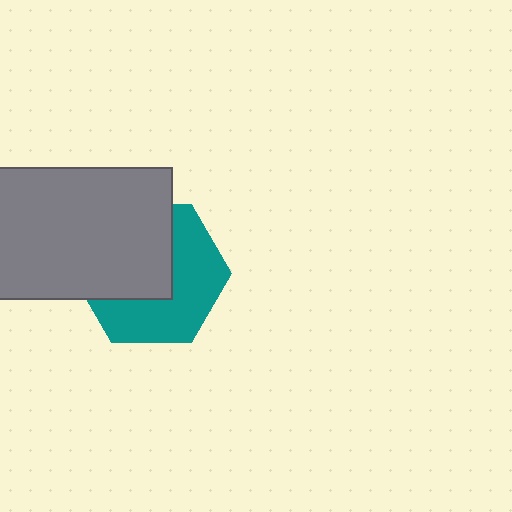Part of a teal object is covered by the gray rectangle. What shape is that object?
It is a hexagon.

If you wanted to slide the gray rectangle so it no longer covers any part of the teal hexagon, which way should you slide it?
Slide it toward the upper-left — that is the most direct way to separate the two shapes.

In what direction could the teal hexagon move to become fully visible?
The teal hexagon could move toward the lower-right. That would shift it out from behind the gray rectangle entirely.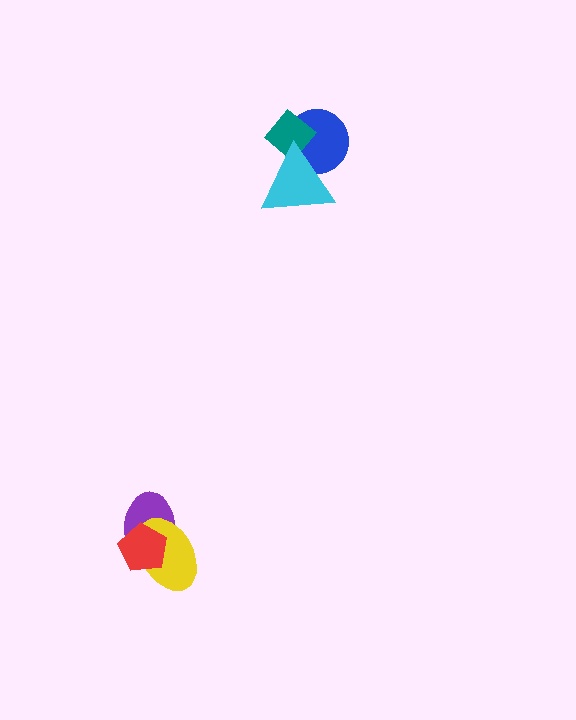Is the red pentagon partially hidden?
No, no other shape covers it.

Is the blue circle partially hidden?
Yes, it is partially covered by another shape.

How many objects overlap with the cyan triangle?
2 objects overlap with the cyan triangle.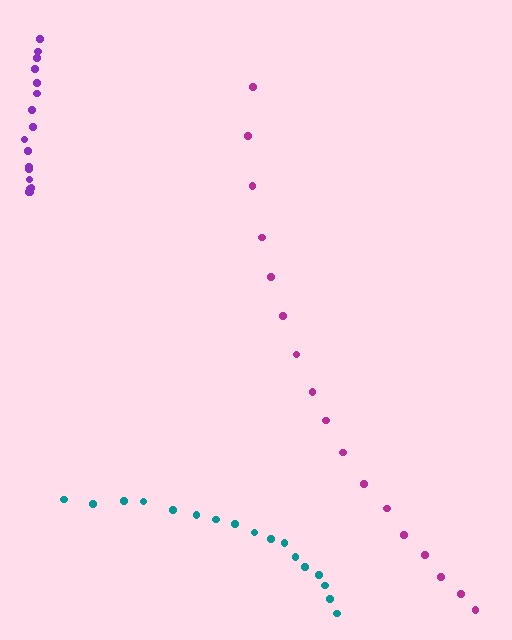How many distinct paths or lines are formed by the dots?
There are 3 distinct paths.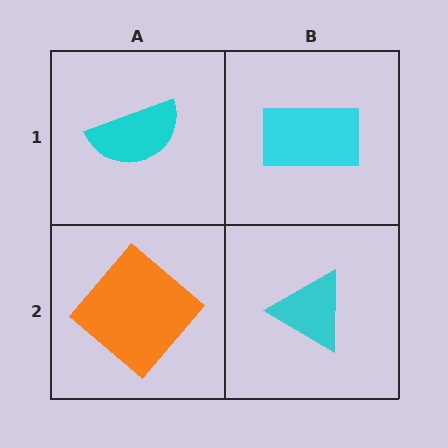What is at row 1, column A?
A cyan semicircle.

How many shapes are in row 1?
2 shapes.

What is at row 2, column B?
A cyan triangle.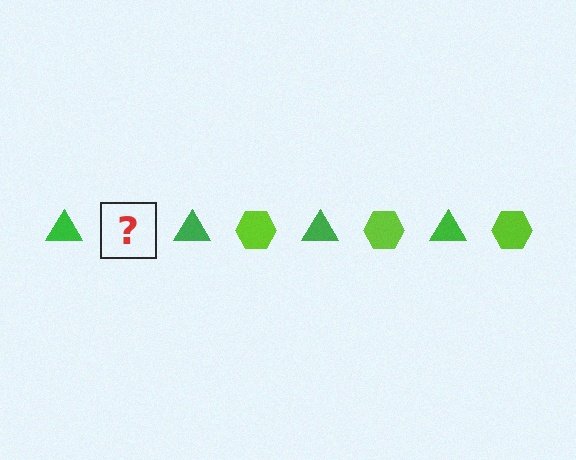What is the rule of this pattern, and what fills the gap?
The rule is that the pattern alternates between green triangle and lime hexagon. The gap should be filled with a lime hexagon.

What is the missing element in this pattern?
The missing element is a lime hexagon.